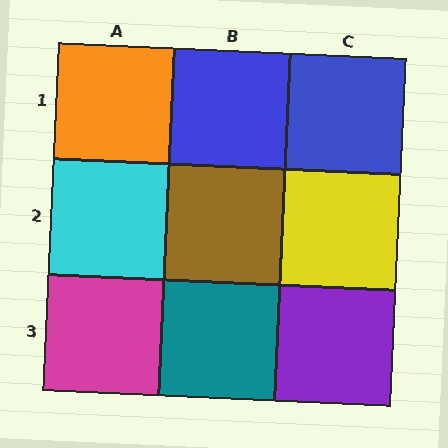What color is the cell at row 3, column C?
Purple.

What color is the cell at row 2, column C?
Yellow.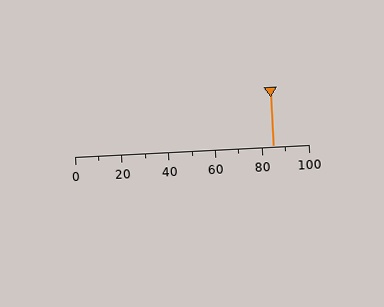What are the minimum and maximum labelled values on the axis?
The axis runs from 0 to 100.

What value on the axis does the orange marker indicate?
The marker indicates approximately 85.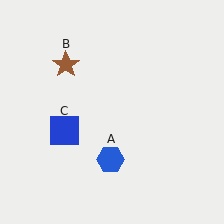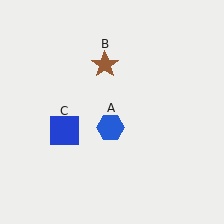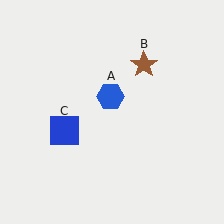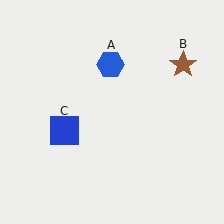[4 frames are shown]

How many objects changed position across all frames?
2 objects changed position: blue hexagon (object A), brown star (object B).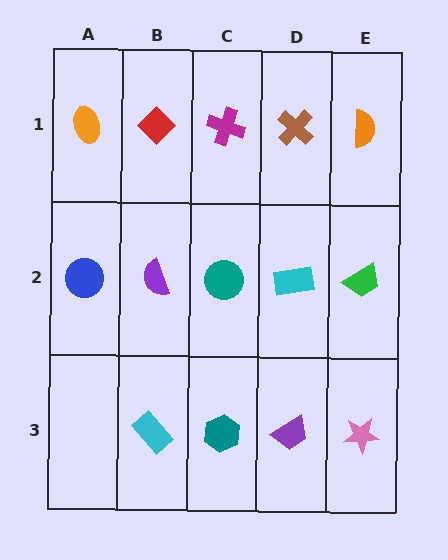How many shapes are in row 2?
5 shapes.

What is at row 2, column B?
A purple semicircle.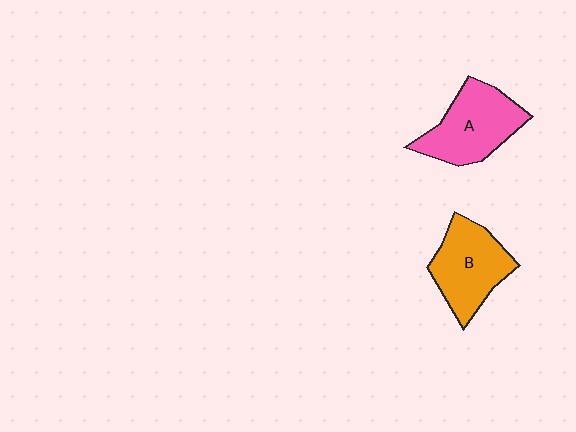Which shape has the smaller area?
Shape B (orange).